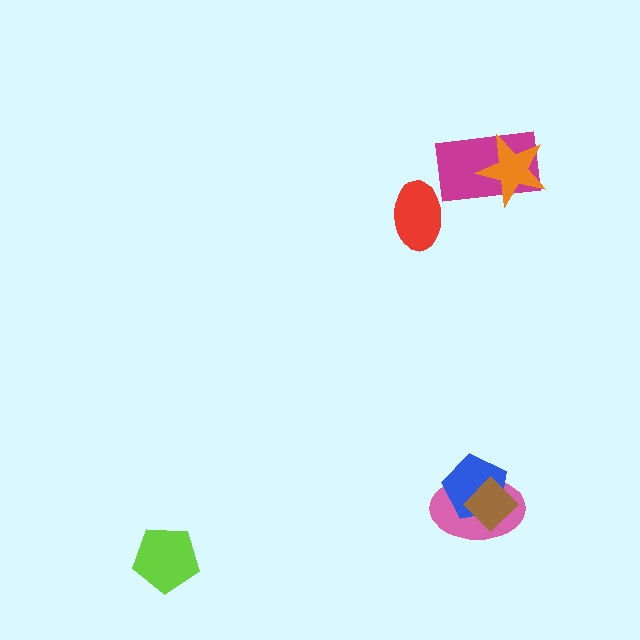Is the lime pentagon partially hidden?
No, no other shape covers it.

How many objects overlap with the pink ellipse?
2 objects overlap with the pink ellipse.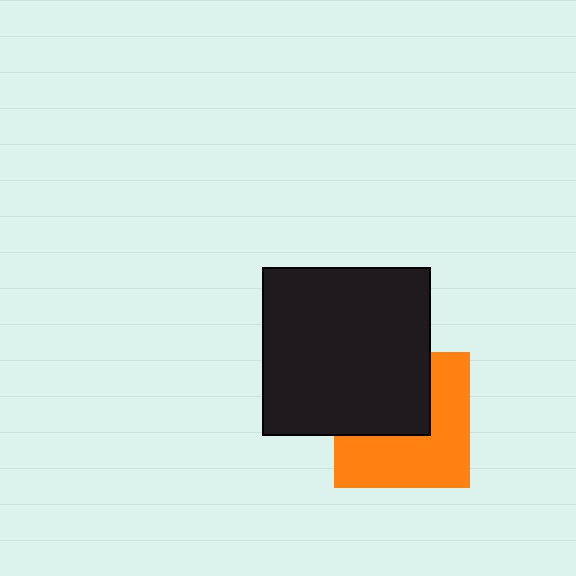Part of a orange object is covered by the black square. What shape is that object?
It is a square.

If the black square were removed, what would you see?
You would see the complete orange square.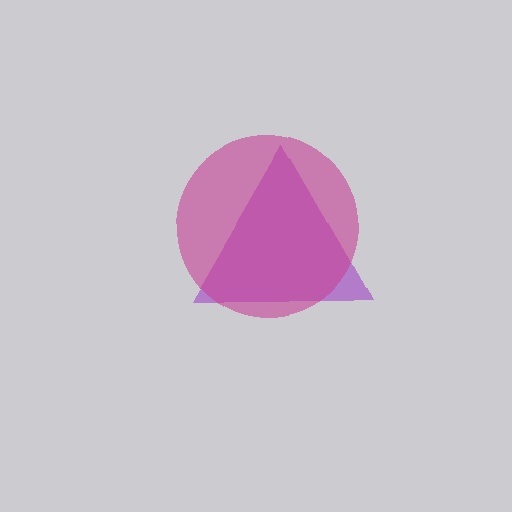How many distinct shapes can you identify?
There are 2 distinct shapes: a purple triangle, a magenta circle.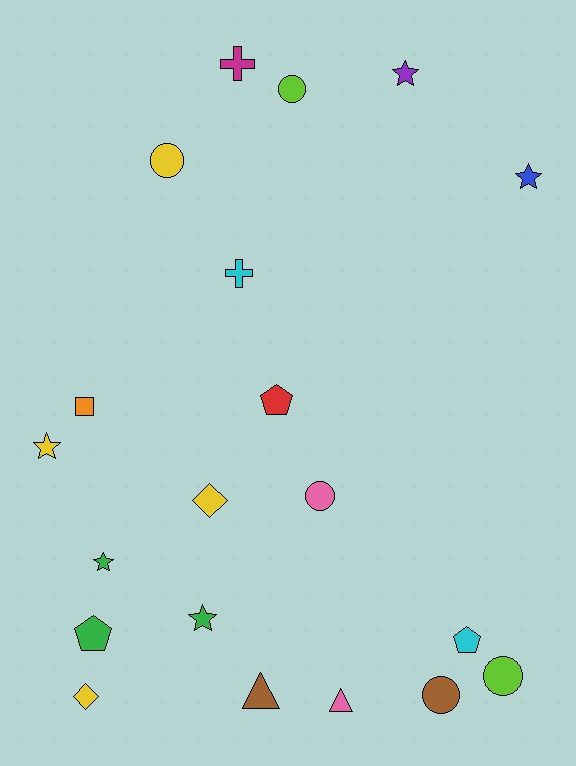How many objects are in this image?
There are 20 objects.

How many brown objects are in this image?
There are 2 brown objects.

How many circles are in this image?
There are 5 circles.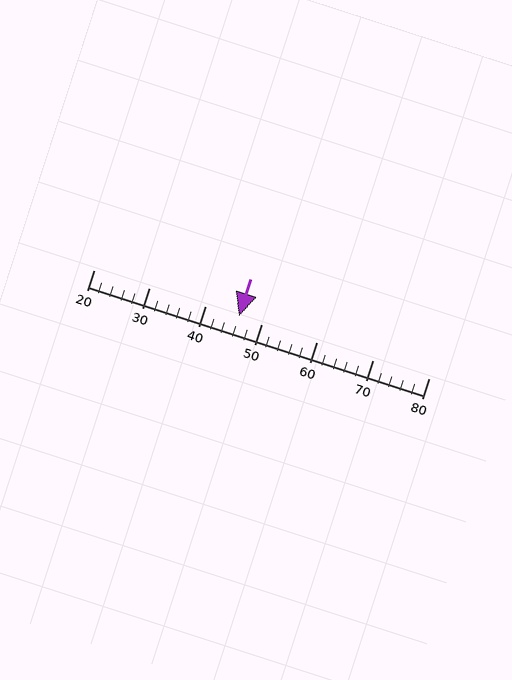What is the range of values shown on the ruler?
The ruler shows values from 20 to 80.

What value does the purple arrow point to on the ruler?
The purple arrow points to approximately 46.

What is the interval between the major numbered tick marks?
The major tick marks are spaced 10 units apart.